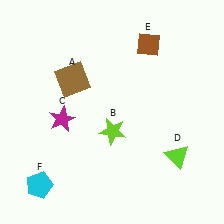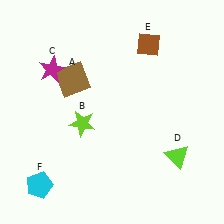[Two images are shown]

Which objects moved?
The objects that moved are: the lime star (B), the magenta star (C).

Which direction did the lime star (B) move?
The lime star (B) moved left.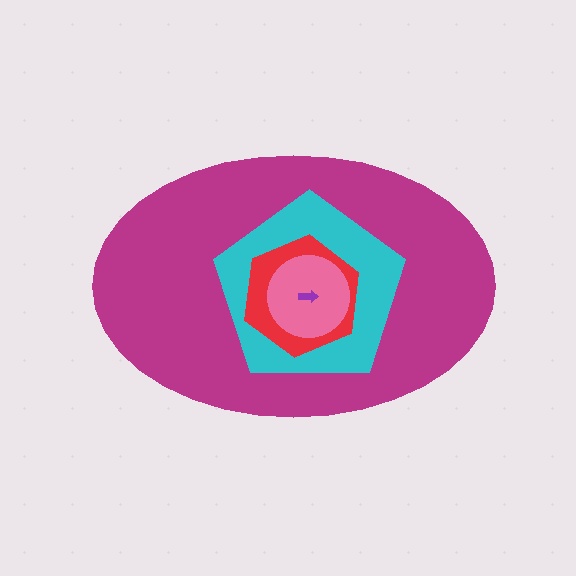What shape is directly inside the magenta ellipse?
The cyan pentagon.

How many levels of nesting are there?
5.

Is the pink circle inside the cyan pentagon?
Yes.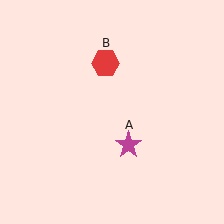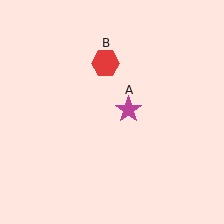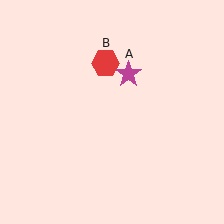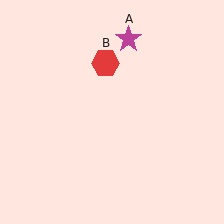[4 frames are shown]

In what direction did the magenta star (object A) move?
The magenta star (object A) moved up.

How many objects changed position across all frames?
1 object changed position: magenta star (object A).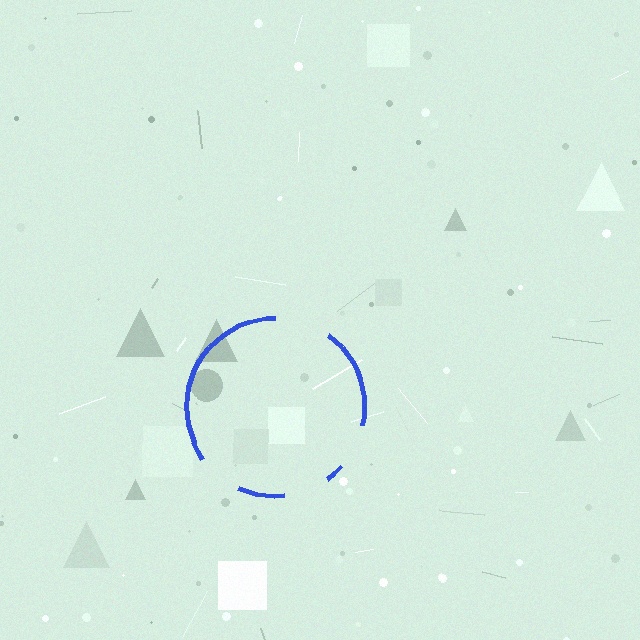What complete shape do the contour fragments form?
The contour fragments form a circle.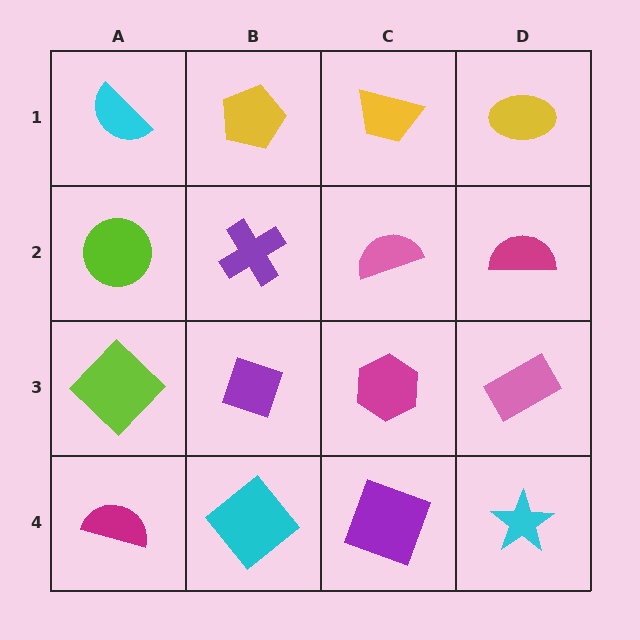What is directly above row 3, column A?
A lime circle.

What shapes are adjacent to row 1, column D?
A magenta semicircle (row 2, column D), a yellow trapezoid (row 1, column C).